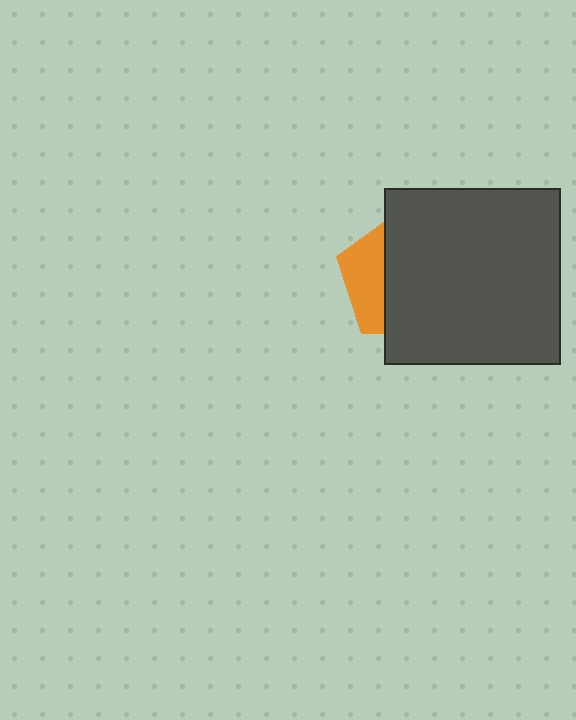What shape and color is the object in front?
The object in front is a dark gray square.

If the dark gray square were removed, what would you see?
You would see the complete orange pentagon.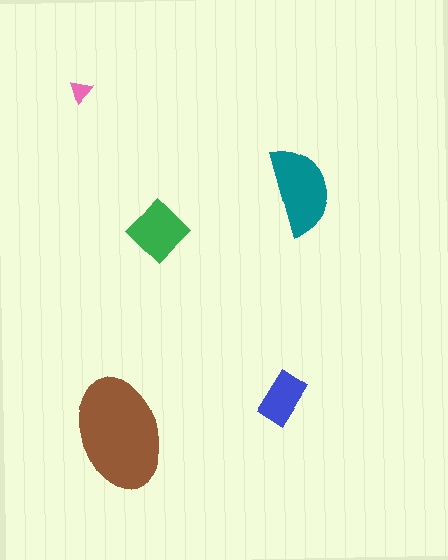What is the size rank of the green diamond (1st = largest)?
3rd.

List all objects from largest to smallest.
The brown ellipse, the teal semicircle, the green diamond, the blue rectangle, the pink triangle.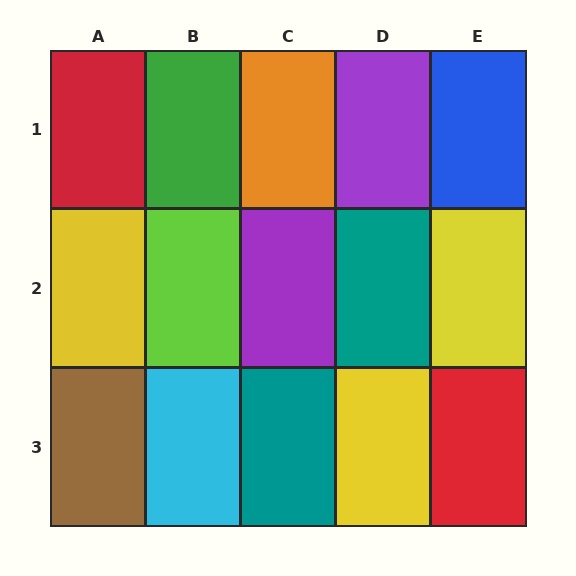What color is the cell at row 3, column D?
Yellow.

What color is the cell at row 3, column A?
Brown.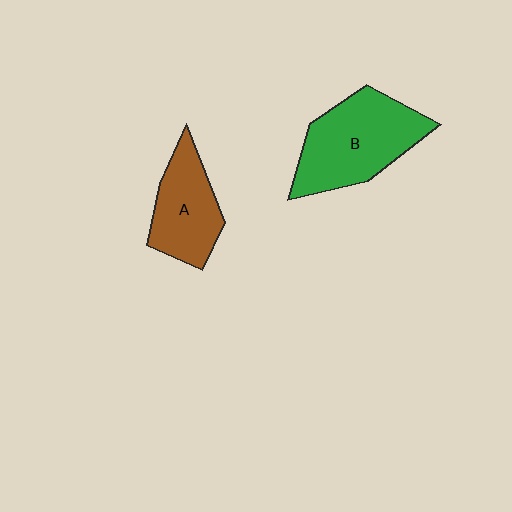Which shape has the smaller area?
Shape A (brown).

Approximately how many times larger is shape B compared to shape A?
Approximately 1.4 times.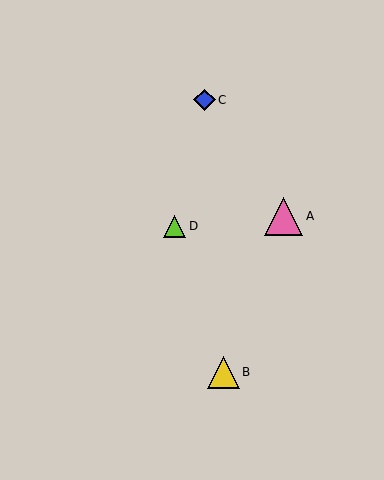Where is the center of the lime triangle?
The center of the lime triangle is at (175, 226).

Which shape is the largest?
The pink triangle (labeled A) is the largest.